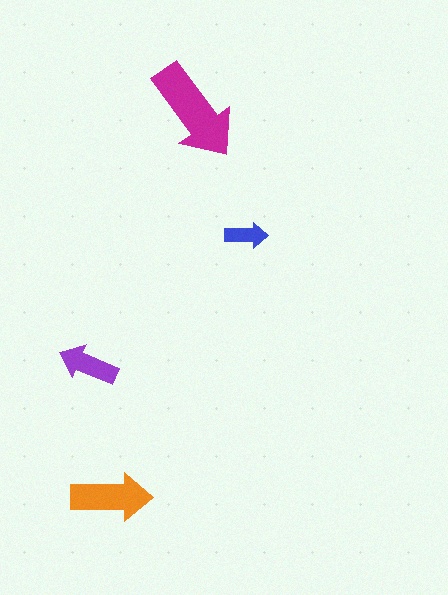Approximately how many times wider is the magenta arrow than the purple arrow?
About 1.5 times wider.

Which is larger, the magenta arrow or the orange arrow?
The magenta one.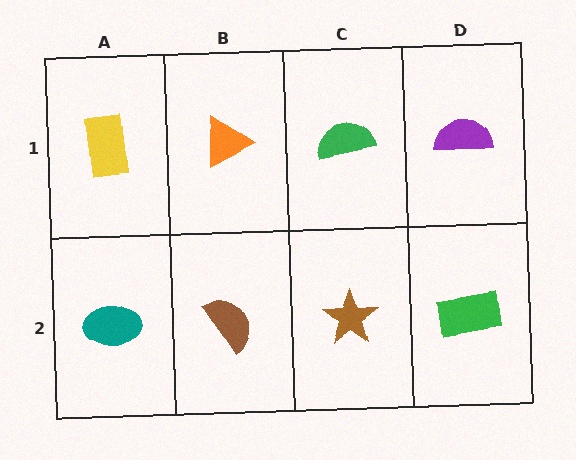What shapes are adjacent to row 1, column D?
A green rectangle (row 2, column D), a green semicircle (row 1, column C).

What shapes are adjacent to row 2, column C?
A green semicircle (row 1, column C), a brown semicircle (row 2, column B), a green rectangle (row 2, column D).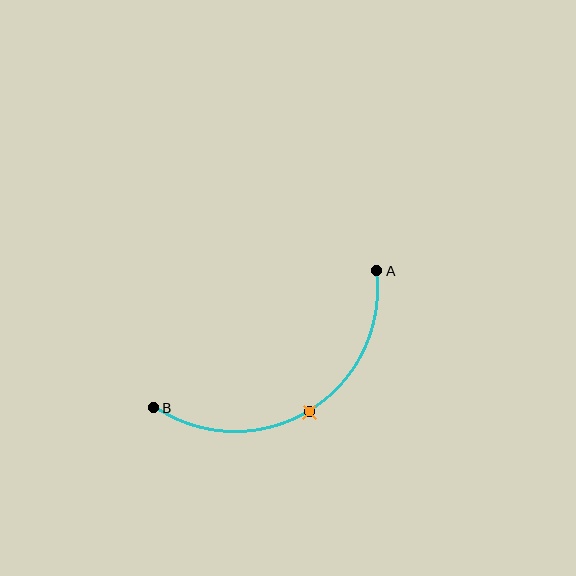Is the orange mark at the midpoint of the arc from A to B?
Yes. The orange mark lies on the arc at equal arc-length from both A and B — it is the arc midpoint.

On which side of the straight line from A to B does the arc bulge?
The arc bulges below the straight line connecting A and B.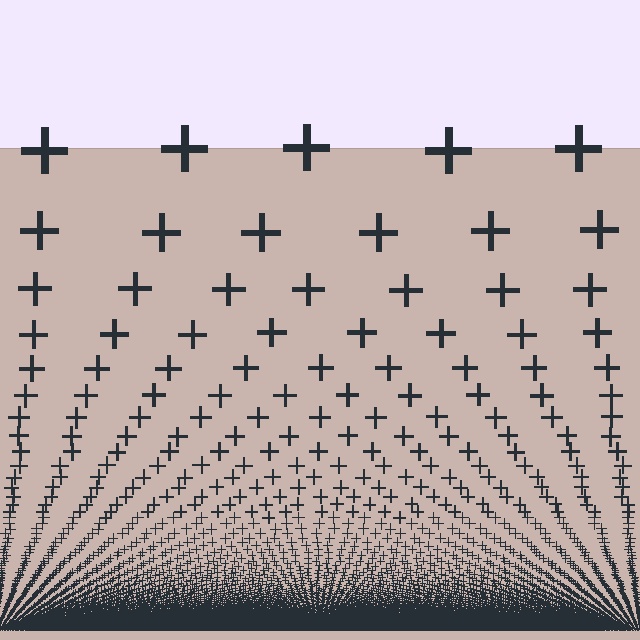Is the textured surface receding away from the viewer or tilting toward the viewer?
The surface appears to tilt toward the viewer. Texture elements get larger and sparser toward the top.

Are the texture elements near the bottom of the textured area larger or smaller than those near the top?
Smaller. The gradient is inverted — elements near the bottom are smaller and denser.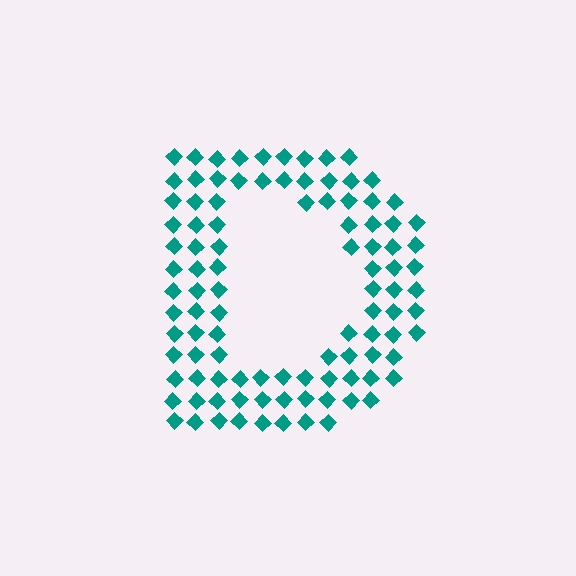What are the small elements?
The small elements are diamonds.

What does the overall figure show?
The overall figure shows the letter D.